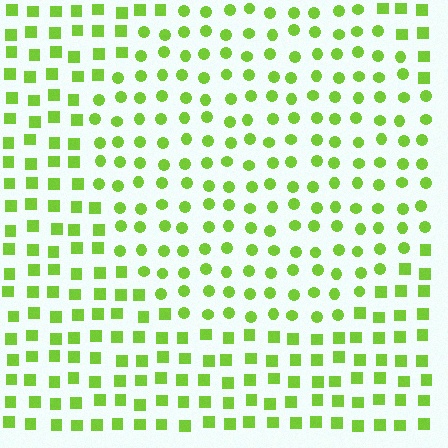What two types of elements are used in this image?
The image uses circles inside the circle region and squares outside it.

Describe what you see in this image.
The image is filled with small lime elements arranged in a uniform grid. A circle-shaped region contains circles, while the surrounding area contains squares. The boundary is defined purely by the change in element shape.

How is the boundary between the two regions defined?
The boundary is defined by a change in element shape: circles inside vs. squares outside. All elements share the same color and spacing.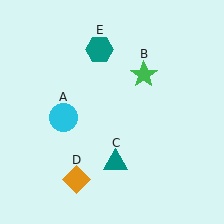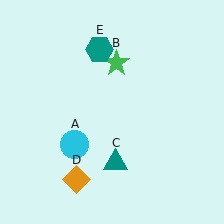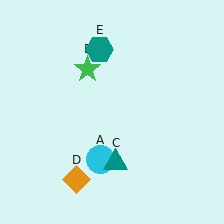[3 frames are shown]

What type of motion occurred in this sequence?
The cyan circle (object A), green star (object B) rotated counterclockwise around the center of the scene.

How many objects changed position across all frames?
2 objects changed position: cyan circle (object A), green star (object B).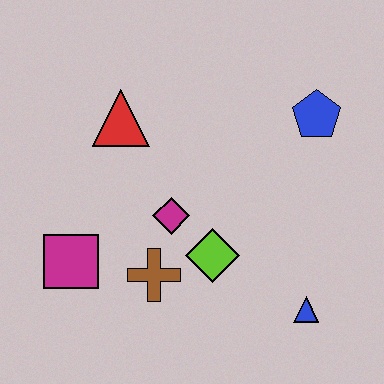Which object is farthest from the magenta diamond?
The blue pentagon is farthest from the magenta diamond.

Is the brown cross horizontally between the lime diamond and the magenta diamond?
No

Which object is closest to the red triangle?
The magenta diamond is closest to the red triangle.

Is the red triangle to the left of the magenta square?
No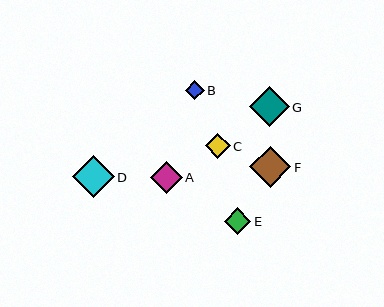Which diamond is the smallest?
Diamond B is the smallest with a size of approximately 19 pixels.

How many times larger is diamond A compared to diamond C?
Diamond A is approximately 1.3 times the size of diamond C.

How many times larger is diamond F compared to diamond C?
Diamond F is approximately 1.7 times the size of diamond C.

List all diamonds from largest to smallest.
From largest to smallest: D, F, G, A, E, C, B.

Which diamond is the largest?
Diamond D is the largest with a size of approximately 42 pixels.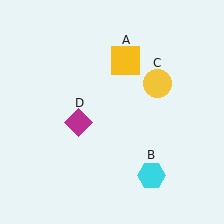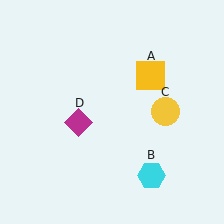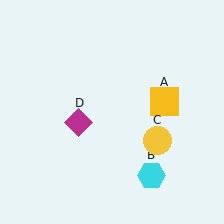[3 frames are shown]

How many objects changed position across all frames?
2 objects changed position: yellow square (object A), yellow circle (object C).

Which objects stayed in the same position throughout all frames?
Cyan hexagon (object B) and magenta diamond (object D) remained stationary.